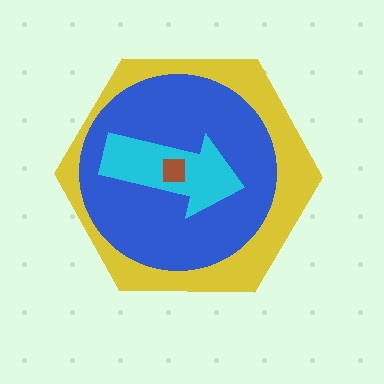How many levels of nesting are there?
4.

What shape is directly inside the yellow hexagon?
The blue circle.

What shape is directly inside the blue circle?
The cyan arrow.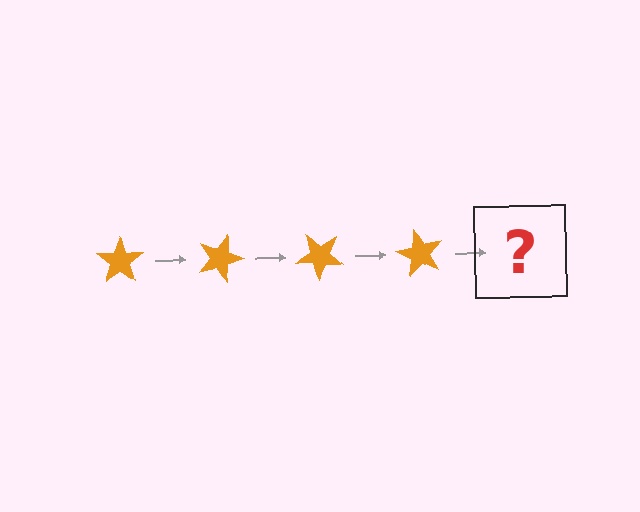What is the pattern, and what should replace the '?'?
The pattern is that the star rotates 20 degrees each step. The '?' should be an orange star rotated 80 degrees.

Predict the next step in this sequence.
The next step is an orange star rotated 80 degrees.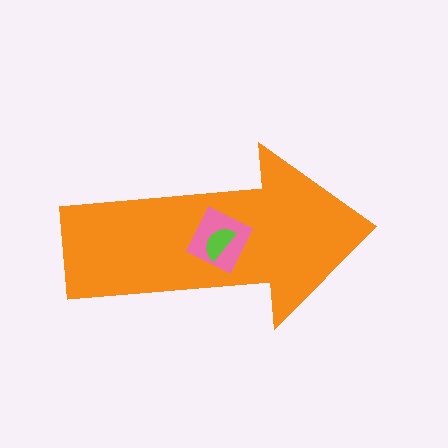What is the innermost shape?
The lime semicircle.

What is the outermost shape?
The orange arrow.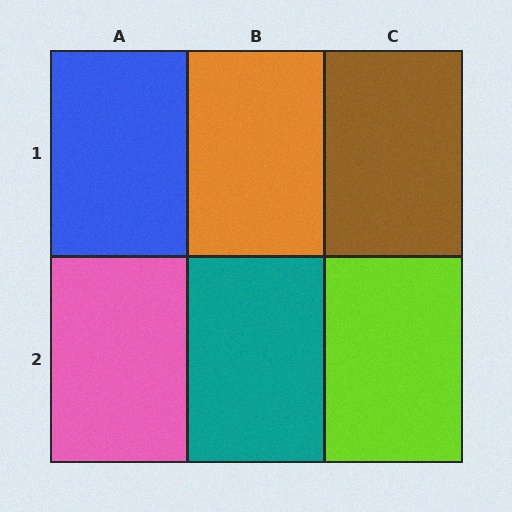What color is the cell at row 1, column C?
Brown.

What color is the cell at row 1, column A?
Blue.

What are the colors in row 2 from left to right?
Pink, teal, lime.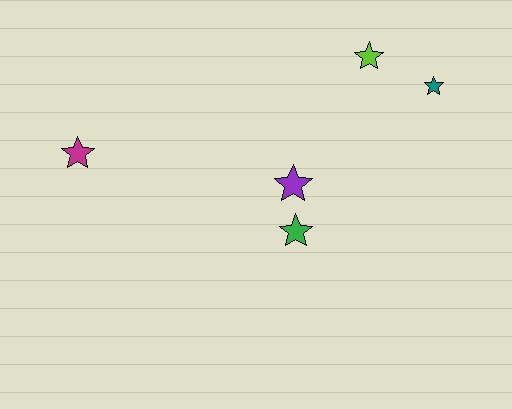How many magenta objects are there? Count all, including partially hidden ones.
There is 1 magenta object.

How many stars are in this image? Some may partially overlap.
There are 5 stars.